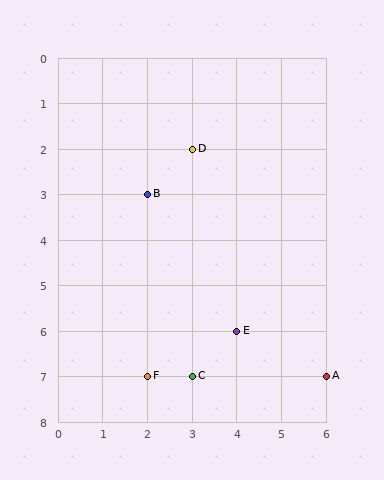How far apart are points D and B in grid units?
Points D and B are 1 column and 1 row apart (about 1.4 grid units diagonally).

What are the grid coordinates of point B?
Point B is at grid coordinates (2, 3).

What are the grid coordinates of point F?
Point F is at grid coordinates (2, 7).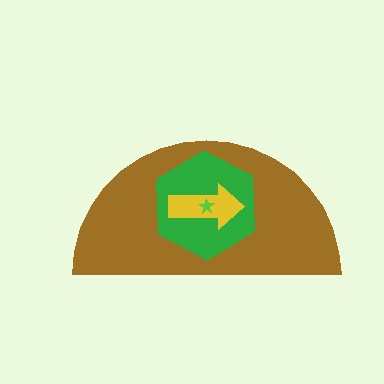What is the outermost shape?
The brown semicircle.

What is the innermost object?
The lime star.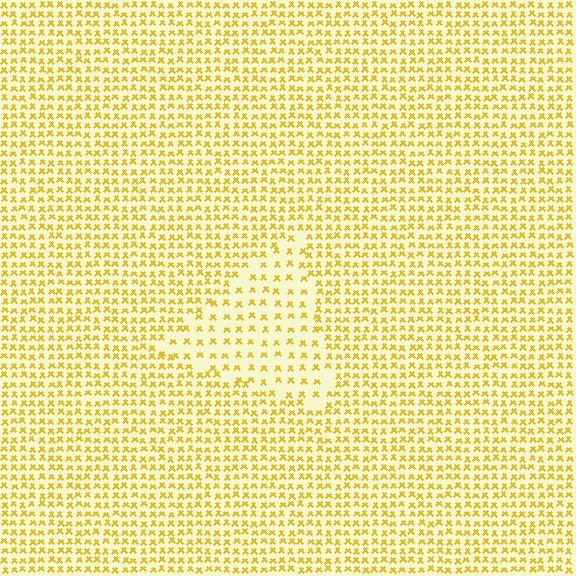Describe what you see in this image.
The image contains small yellow elements arranged at two different densities. A triangle-shaped region is visible where the elements are less densely packed than the surrounding area.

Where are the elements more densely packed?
The elements are more densely packed outside the triangle boundary.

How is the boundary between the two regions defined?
The boundary is defined by a change in element density (approximately 1.9x ratio). All elements are the same color, size, and shape.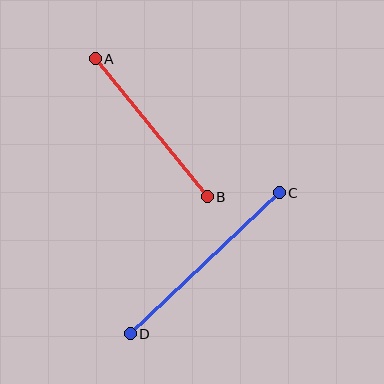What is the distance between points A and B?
The distance is approximately 178 pixels.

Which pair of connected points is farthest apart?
Points C and D are farthest apart.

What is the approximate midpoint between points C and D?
The midpoint is at approximately (205, 263) pixels.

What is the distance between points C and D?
The distance is approximately 205 pixels.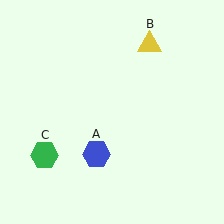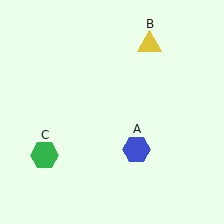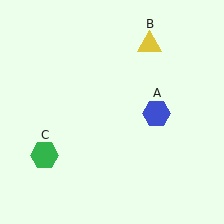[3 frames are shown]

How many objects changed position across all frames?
1 object changed position: blue hexagon (object A).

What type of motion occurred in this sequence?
The blue hexagon (object A) rotated counterclockwise around the center of the scene.